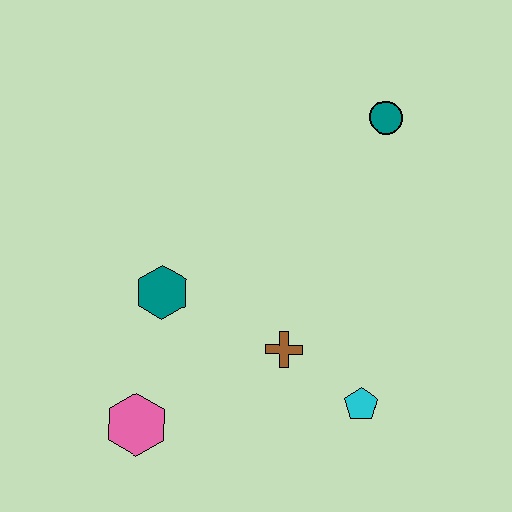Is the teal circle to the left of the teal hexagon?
No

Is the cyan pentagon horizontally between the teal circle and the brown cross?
Yes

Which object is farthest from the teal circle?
The pink hexagon is farthest from the teal circle.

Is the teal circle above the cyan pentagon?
Yes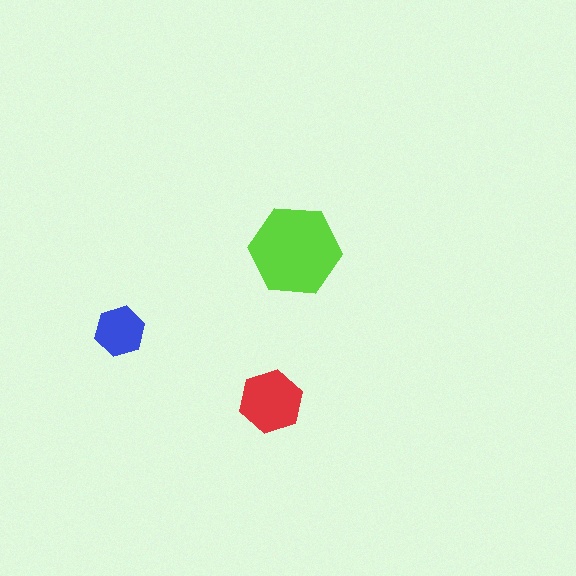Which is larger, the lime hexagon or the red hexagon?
The lime one.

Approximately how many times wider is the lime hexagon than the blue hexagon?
About 2 times wider.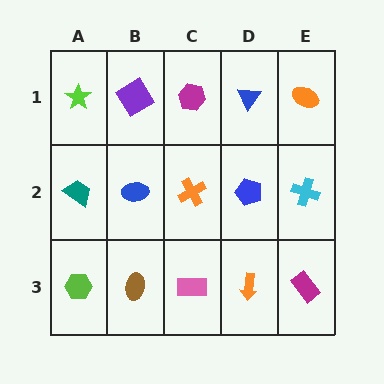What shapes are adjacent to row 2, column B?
A purple diamond (row 1, column B), a brown ellipse (row 3, column B), a teal trapezoid (row 2, column A), an orange cross (row 2, column C).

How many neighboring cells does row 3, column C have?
3.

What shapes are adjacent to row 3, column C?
An orange cross (row 2, column C), a brown ellipse (row 3, column B), an orange arrow (row 3, column D).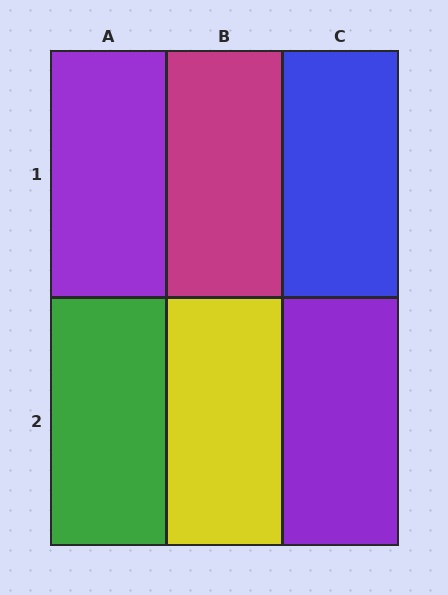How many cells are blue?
1 cell is blue.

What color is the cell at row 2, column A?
Green.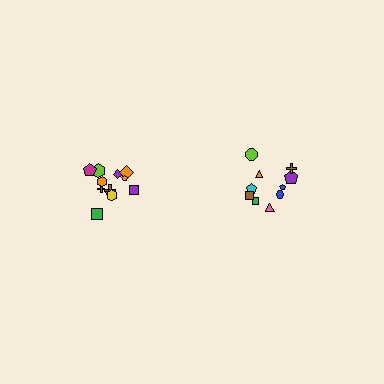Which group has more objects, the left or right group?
The left group.